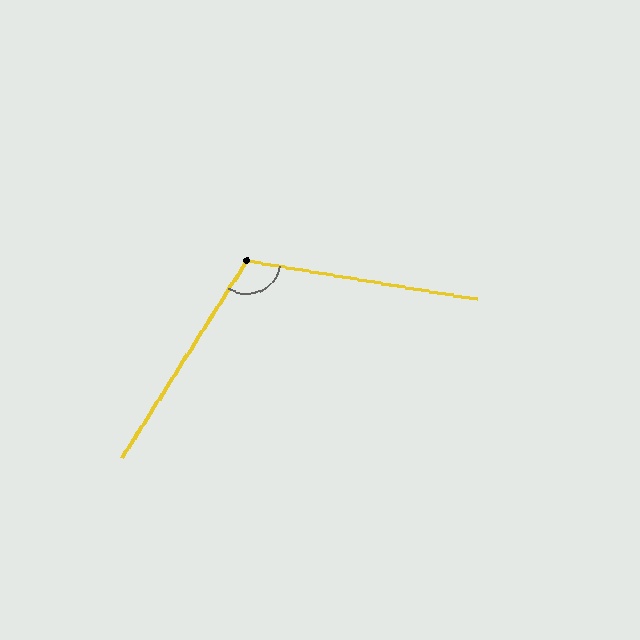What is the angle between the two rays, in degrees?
Approximately 113 degrees.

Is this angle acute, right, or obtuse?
It is obtuse.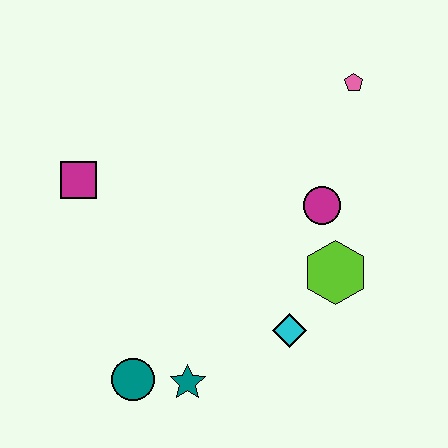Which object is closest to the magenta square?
The teal circle is closest to the magenta square.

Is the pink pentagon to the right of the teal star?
Yes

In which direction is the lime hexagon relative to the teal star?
The lime hexagon is to the right of the teal star.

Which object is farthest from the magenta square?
The pink pentagon is farthest from the magenta square.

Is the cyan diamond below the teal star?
No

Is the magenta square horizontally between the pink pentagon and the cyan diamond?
No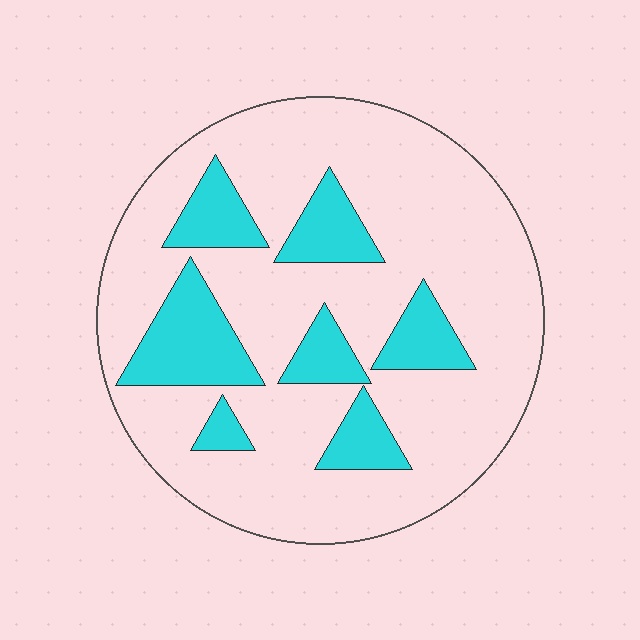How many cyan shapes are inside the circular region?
7.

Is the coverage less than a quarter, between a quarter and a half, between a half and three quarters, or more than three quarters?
Less than a quarter.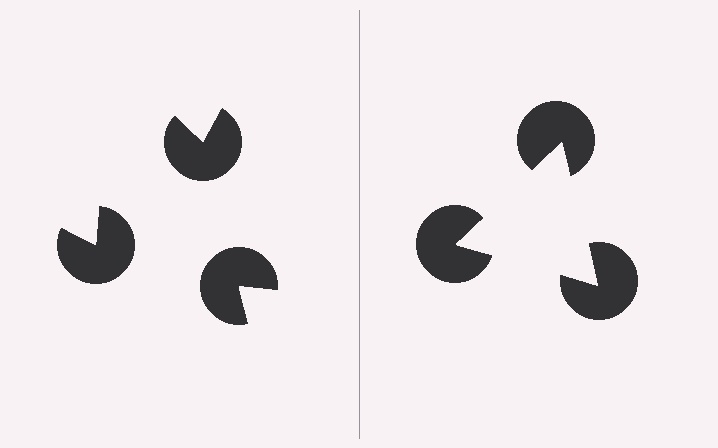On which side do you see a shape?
An illusory triangle appears on the right side. On the left side the wedge cuts are rotated, so no coherent shape forms.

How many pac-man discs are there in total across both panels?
6 — 3 on each side.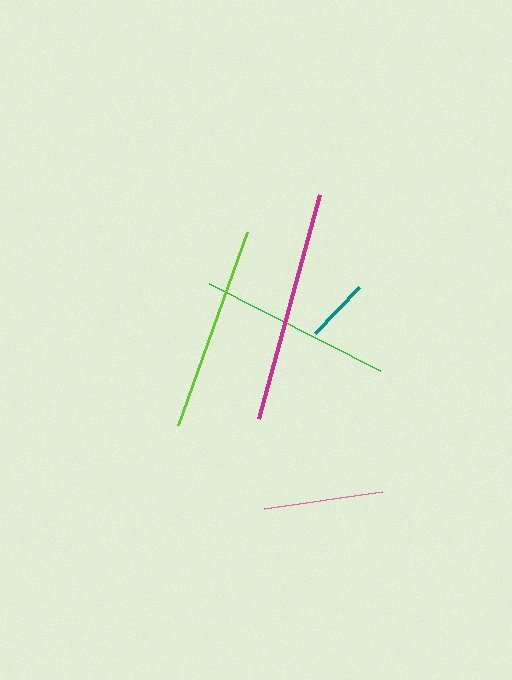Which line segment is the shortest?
The teal line is the shortest at approximately 64 pixels.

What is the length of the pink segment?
The pink segment is approximately 119 pixels long.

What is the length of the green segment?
The green segment is approximately 191 pixels long.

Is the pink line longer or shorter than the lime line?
The lime line is longer than the pink line.